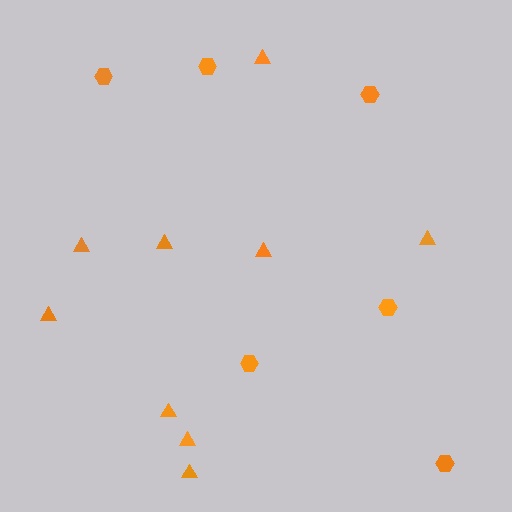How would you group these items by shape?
There are 2 groups: one group of triangles (9) and one group of hexagons (6).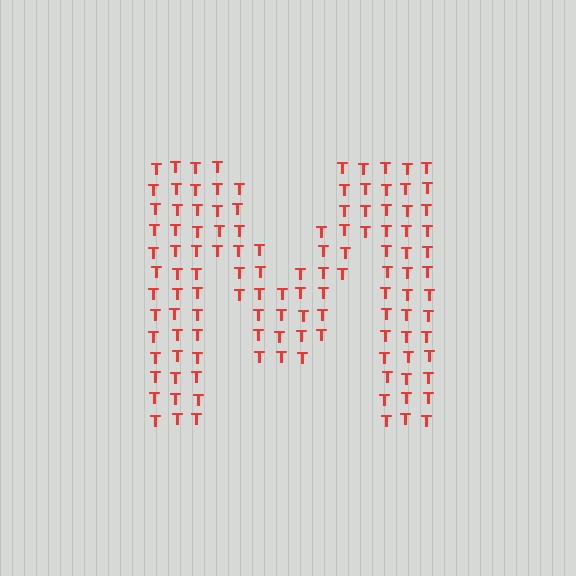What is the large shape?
The large shape is the letter M.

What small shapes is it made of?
It is made of small letter T's.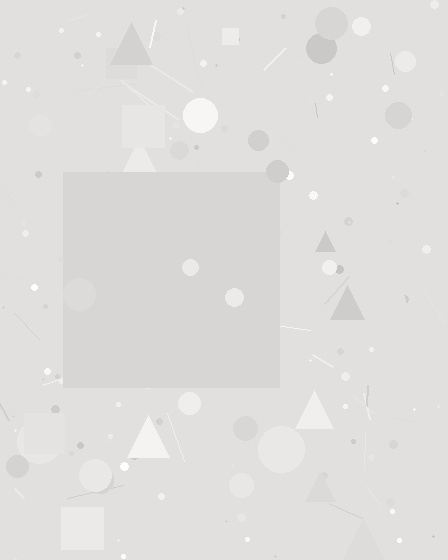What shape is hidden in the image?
A square is hidden in the image.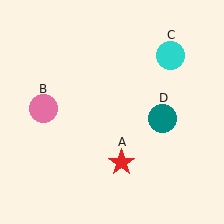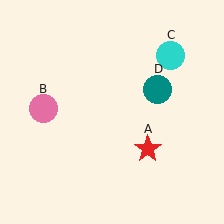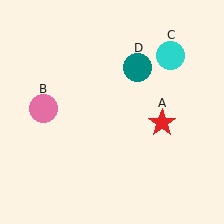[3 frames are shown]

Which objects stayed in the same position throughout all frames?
Pink circle (object B) and cyan circle (object C) remained stationary.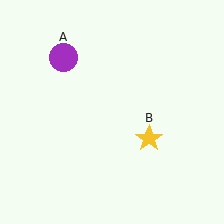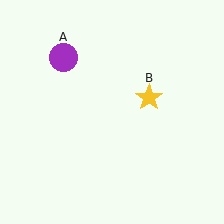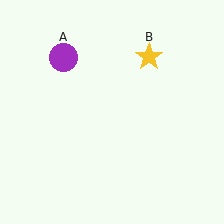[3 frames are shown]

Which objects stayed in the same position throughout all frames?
Purple circle (object A) remained stationary.